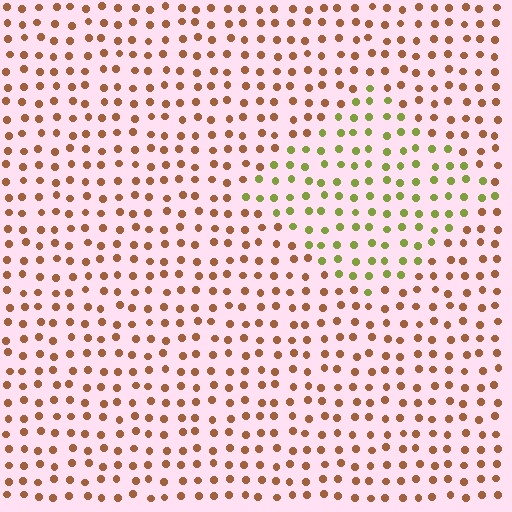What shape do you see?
I see a diamond.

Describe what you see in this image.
The image is filled with small brown elements in a uniform arrangement. A diamond-shaped region is visible where the elements are tinted to a slightly different hue, forming a subtle color boundary.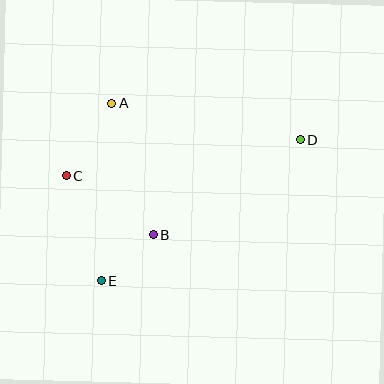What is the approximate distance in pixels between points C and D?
The distance between C and D is approximately 237 pixels.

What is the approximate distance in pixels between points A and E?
The distance between A and E is approximately 177 pixels.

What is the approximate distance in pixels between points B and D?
The distance between B and D is approximately 176 pixels.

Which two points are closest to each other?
Points B and E are closest to each other.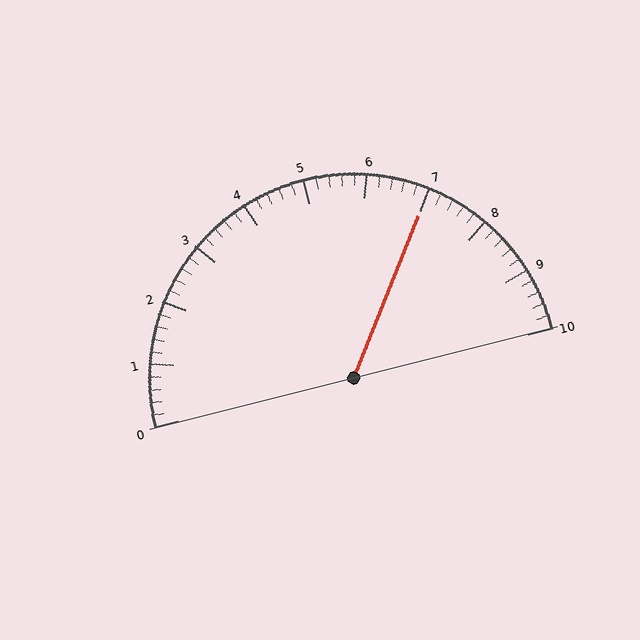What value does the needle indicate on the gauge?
The needle indicates approximately 7.0.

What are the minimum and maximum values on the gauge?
The gauge ranges from 0 to 10.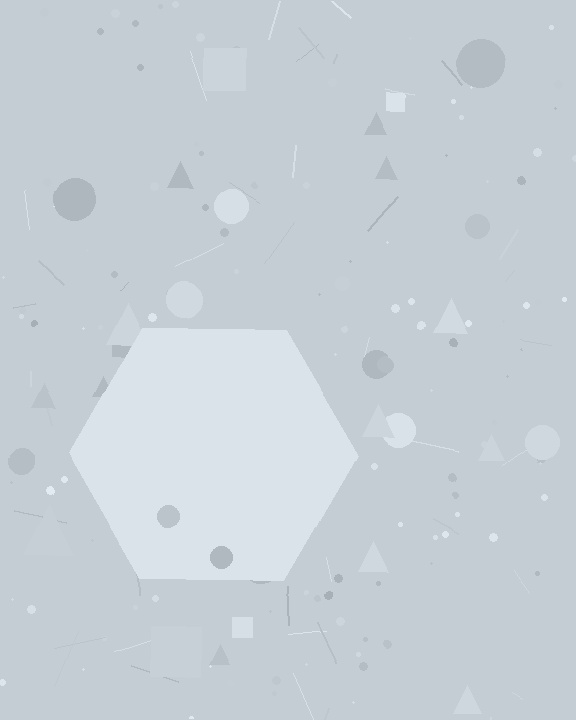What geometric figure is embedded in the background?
A hexagon is embedded in the background.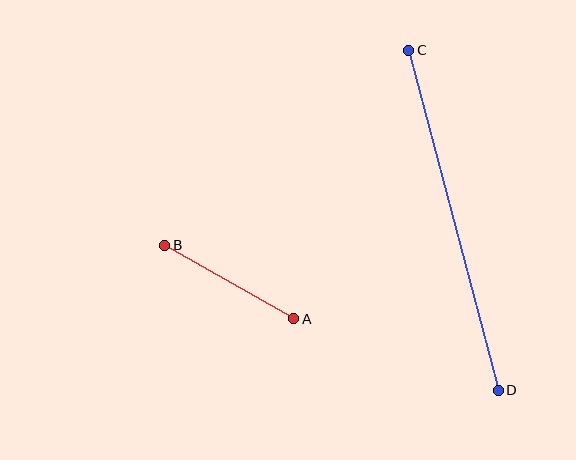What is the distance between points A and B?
The distance is approximately 149 pixels.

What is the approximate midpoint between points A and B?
The midpoint is at approximately (229, 282) pixels.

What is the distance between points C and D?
The distance is approximately 352 pixels.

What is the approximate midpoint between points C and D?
The midpoint is at approximately (453, 220) pixels.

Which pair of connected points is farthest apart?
Points C and D are farthest apart.